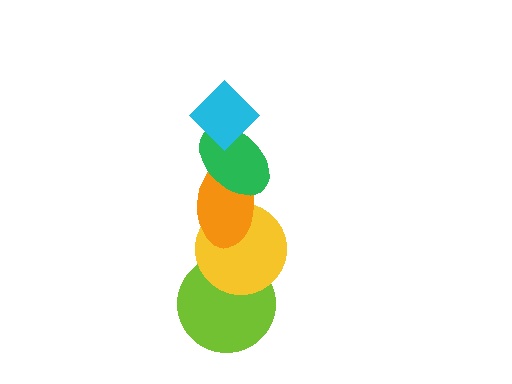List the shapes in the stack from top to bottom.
From top to bottom: the cyan diamond, the green ellipse, the orange ellipse, the yellow circle, the lime circle.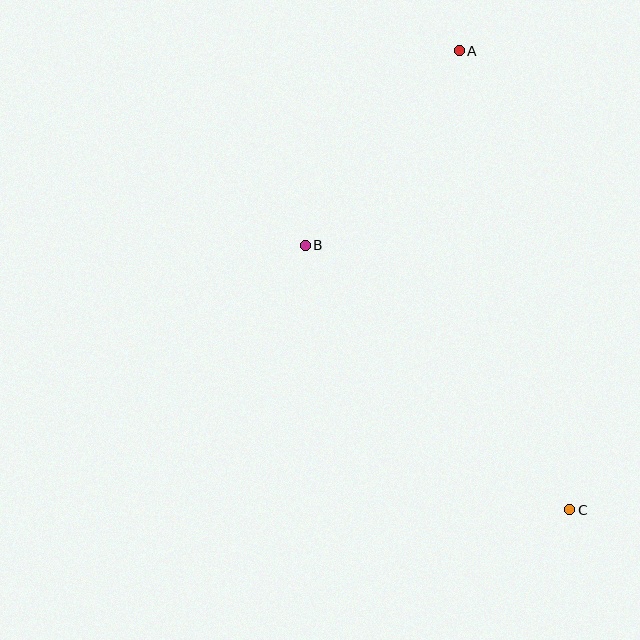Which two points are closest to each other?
Points A and B are closest to each other.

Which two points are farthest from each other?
Points A and C are farthest from each other.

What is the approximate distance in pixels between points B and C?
The distance between B and C is approximately 374 pixels.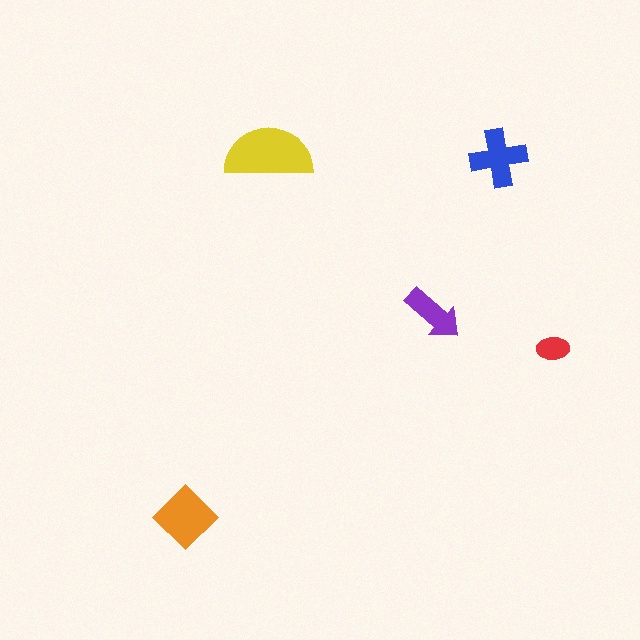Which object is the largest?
The yellow semicircle.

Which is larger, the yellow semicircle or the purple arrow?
The yellow semicircle.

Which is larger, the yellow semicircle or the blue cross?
The yellow semicircle.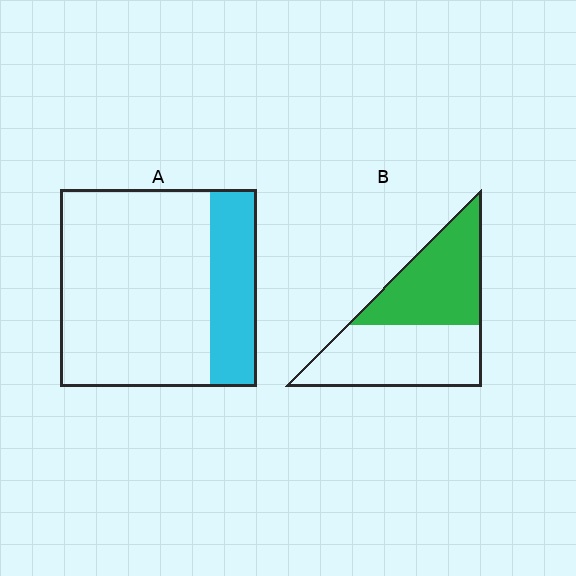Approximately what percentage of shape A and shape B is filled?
A is approximately 25% and B is approximately 45%.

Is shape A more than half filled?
No.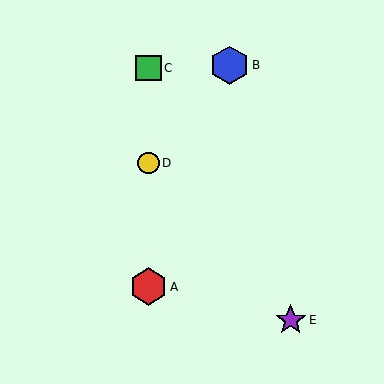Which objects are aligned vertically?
Objects A, C, D are aligned vertically.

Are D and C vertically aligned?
Yes, both are at x≈148.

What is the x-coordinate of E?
Object E is at x≈291.